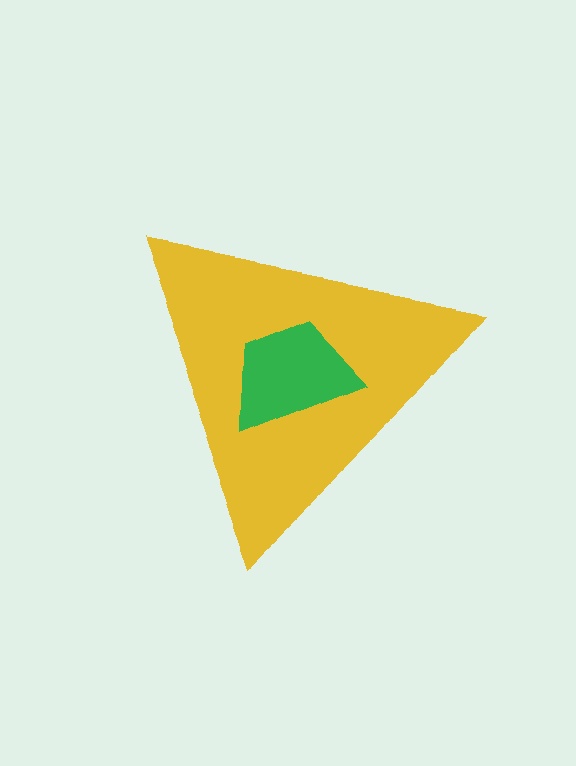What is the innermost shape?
The green trapezoid.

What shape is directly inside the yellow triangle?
The green trapezoid.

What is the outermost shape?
The yellow triangle.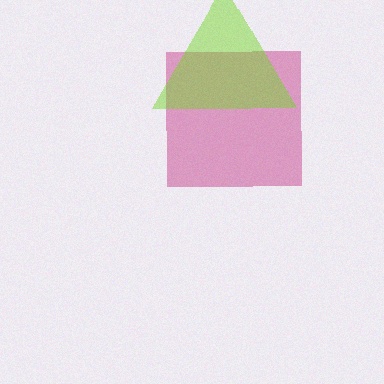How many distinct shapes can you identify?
There are 2 distinct shapes: a magenta square, a lime triangle.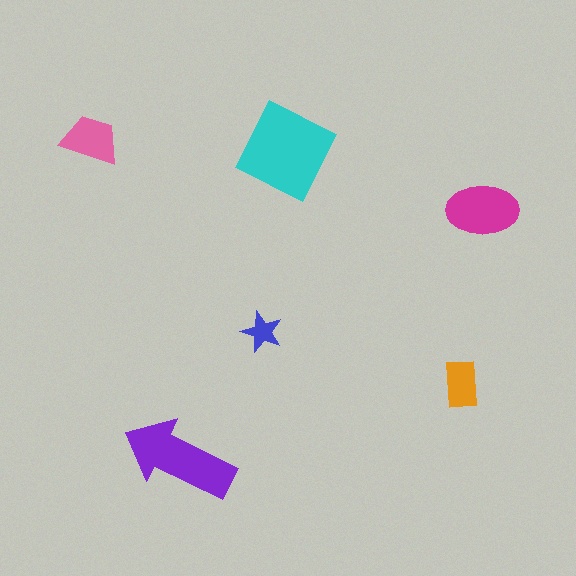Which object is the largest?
The cyan square.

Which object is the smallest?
The blue star.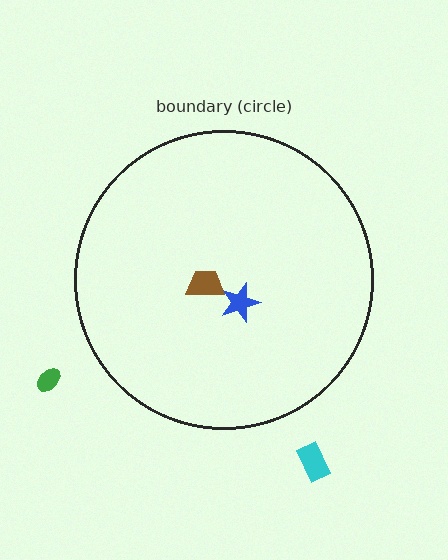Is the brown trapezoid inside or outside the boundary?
Inside.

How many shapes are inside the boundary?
2 inside, 2 outside.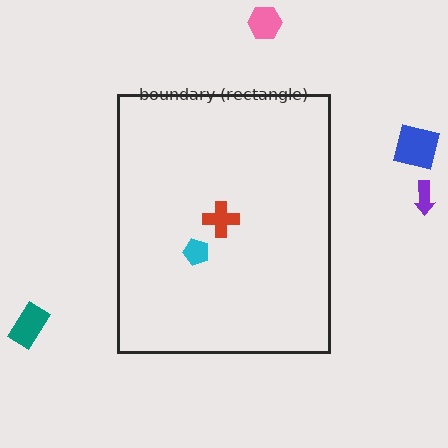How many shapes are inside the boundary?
2 inside, 4 outside.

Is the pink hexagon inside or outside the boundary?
Outside.